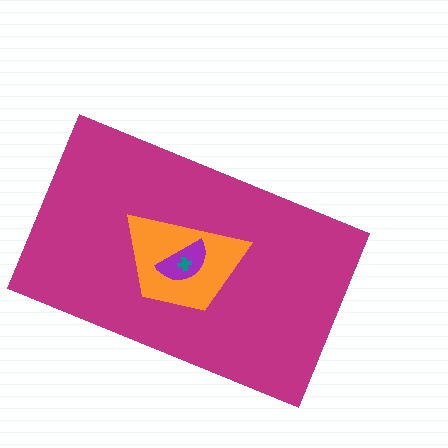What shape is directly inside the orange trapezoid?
The purple semicircle.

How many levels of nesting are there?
4.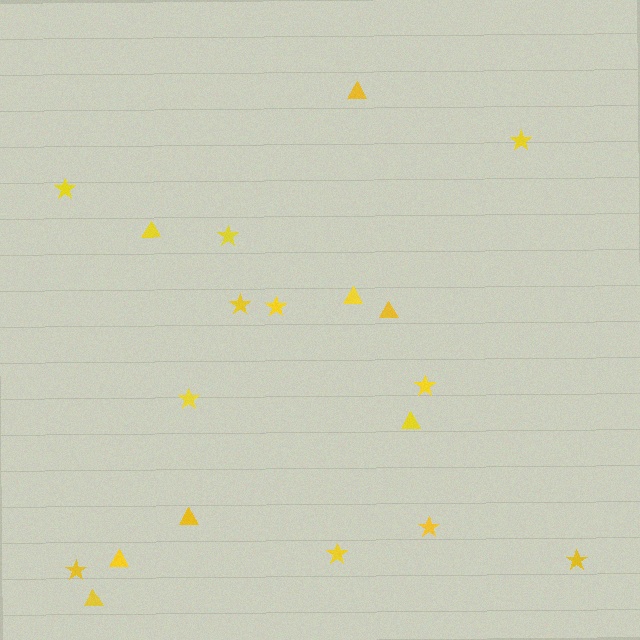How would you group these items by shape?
There are 2 groups: one group of stars (11) and one group of triangles (8).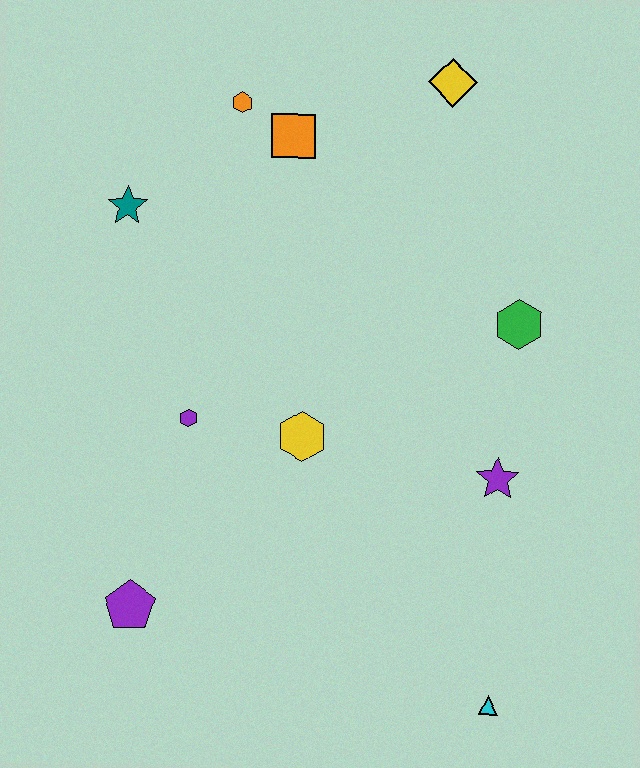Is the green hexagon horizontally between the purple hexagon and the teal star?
No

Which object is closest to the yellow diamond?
The orange square is closest to the yellow diamond.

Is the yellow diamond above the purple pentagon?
Yes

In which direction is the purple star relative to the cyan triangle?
The purple star is above the cyan triangle.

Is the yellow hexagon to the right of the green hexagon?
No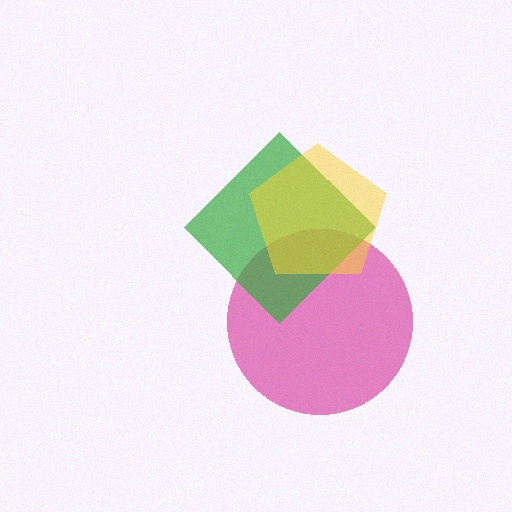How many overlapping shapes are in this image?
There are 3 overlapping shapes in the image.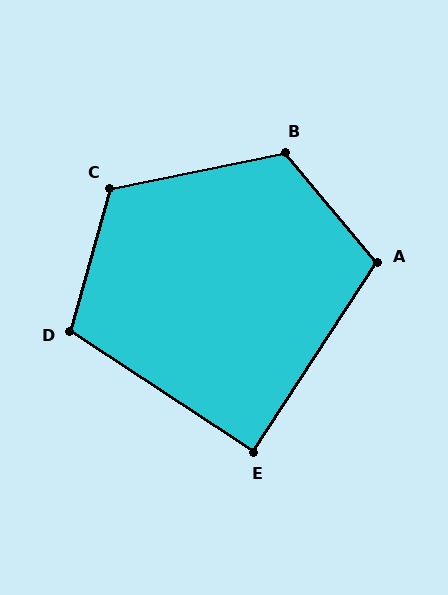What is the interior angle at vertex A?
Approximately 107 degrees (obtuse).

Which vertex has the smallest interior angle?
E, at approximately 90 degrees.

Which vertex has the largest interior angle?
B, at approximately 118 degrees.